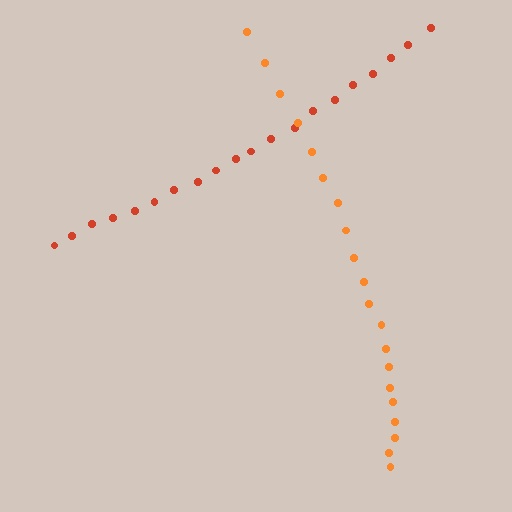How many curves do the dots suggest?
There are 2 distinct paths.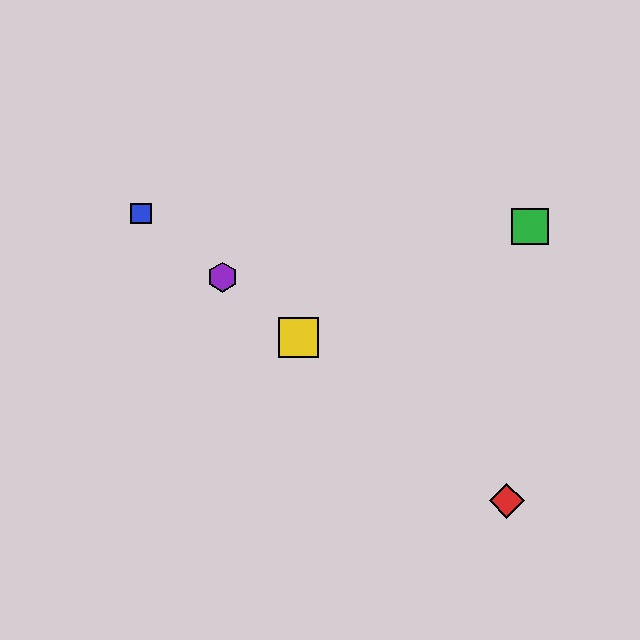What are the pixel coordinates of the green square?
The green square is at (530, 227).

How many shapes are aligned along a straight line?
4 shapes (the red diamond, the blue square, the yellow square, the purple hexagon) are aligned along a straight line.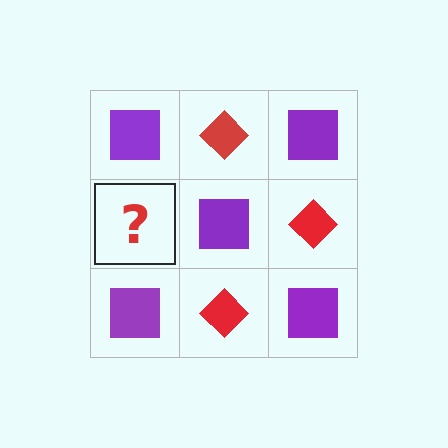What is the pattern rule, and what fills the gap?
The rule is that it alternates purple square and red diamond in a checkerboard pattern. The gap should be filled with a red diamond.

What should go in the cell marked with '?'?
The missing cell should contain a red diamond.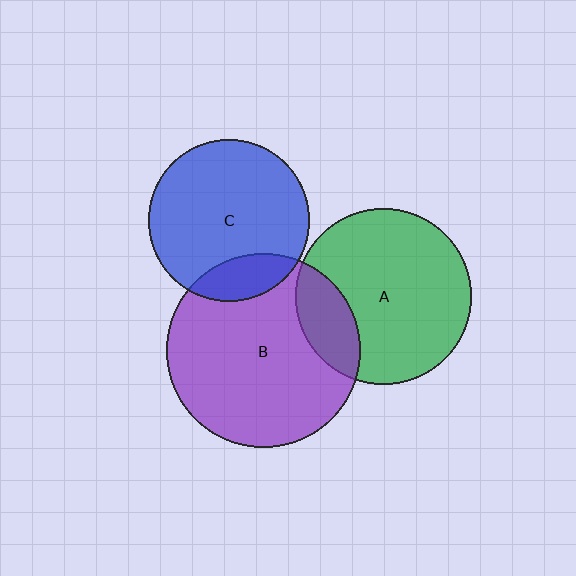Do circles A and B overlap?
Yes.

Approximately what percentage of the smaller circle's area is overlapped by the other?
Approximately 20%.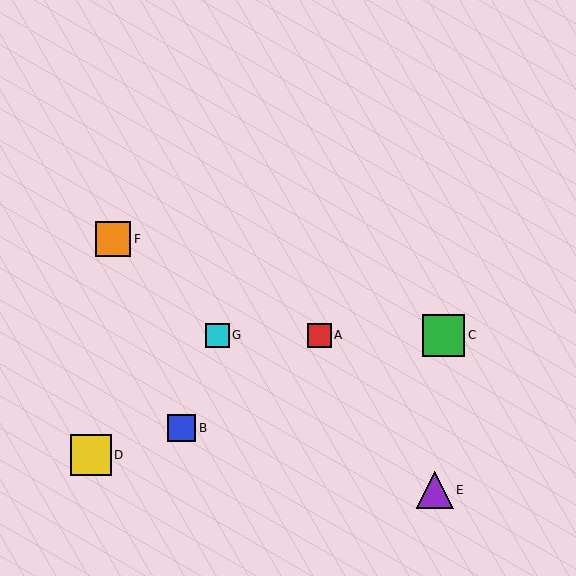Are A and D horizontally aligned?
No, A is at y≈335 and D is at y≈455.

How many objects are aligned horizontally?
3 objects (A, C, G) are aligned horizontally.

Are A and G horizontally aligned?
Yes, both are at y≈335.